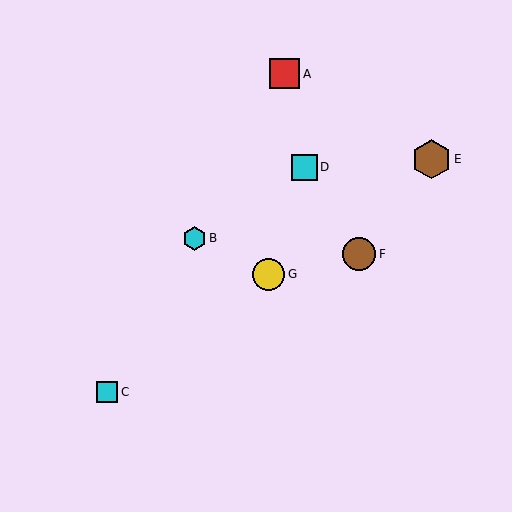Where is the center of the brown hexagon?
The center of the brown hexagon is at (432, 159).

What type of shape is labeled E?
Shape E is a brown hexagon.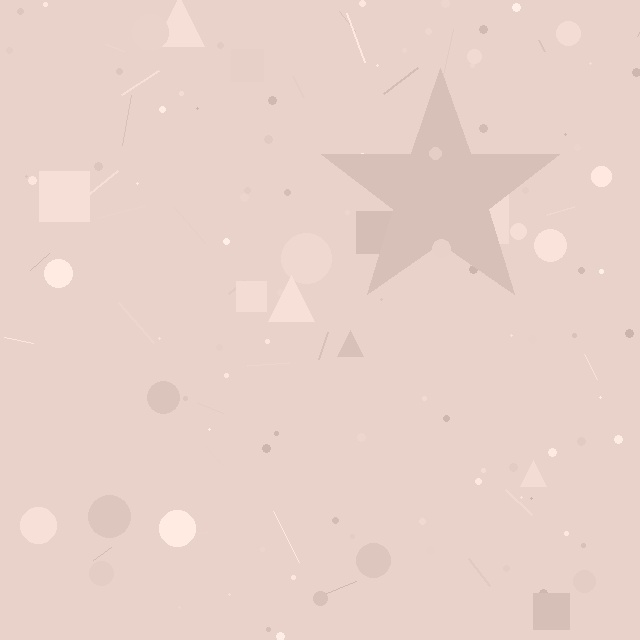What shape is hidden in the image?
A star is hidden in the image.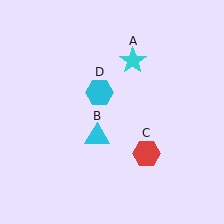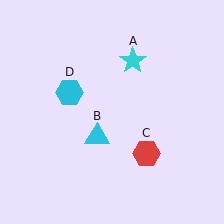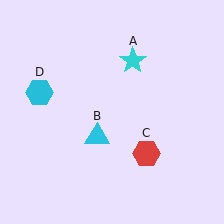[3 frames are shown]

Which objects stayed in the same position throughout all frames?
Cyan star (object A) and cyan triangle (object B) and red hexagon (object C) remained stationary.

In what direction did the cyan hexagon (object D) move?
The cyan hexagon (object D) moved left.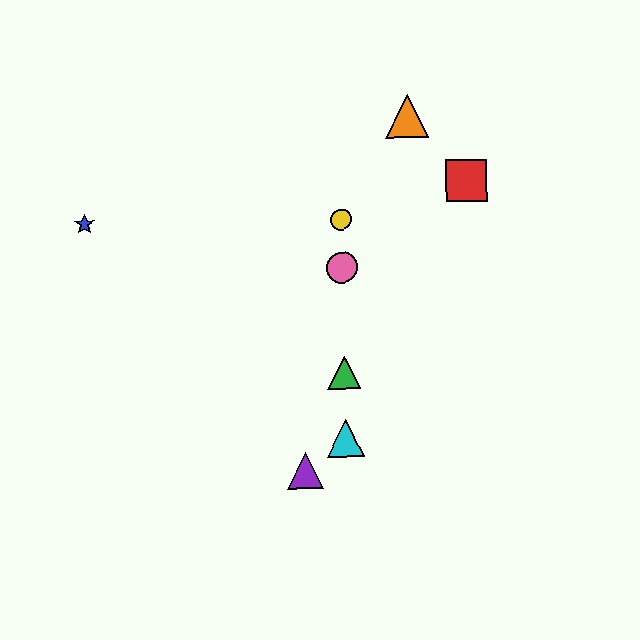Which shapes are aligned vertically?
The green triangle, the yellow circle, the cyan triangle, the pink circle are aligned vertically.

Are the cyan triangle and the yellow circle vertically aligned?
Yes, both are at x≈345.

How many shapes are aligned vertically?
4 shapes (the green triangle, the yellow circle, the cyan triangle, the pink circle) are aligned vertically.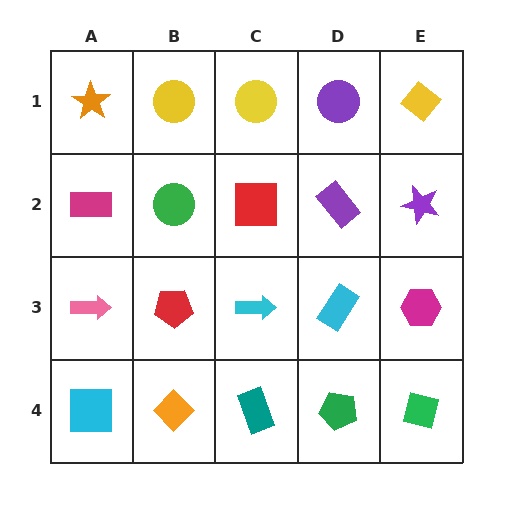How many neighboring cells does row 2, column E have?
3.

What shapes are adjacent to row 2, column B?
A yellow circle (row 1, column B), a red pentagon (row 3, column B), a magenta rectangle (row 2, column A), a red square (row 2, column C).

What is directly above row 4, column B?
A red pentagon.